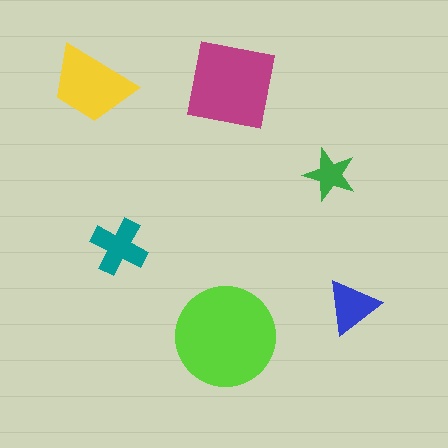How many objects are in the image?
There are 6 objects in the image.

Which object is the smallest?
The green star.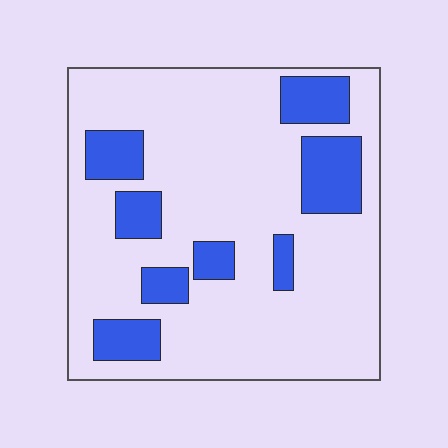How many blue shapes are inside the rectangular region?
8.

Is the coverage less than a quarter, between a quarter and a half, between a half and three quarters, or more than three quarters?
Less than a quarter.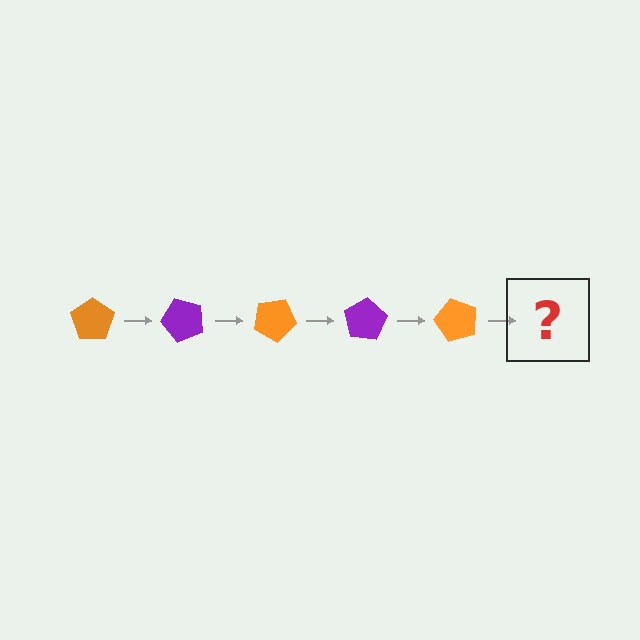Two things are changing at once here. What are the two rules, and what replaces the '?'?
The two rules are that it rotates 50 degrees each step and the color cycles through orange and purple. The '?' should be a purple pentagon, rotated 250 degrees from the start.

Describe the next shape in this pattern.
It should be a purple pentagon, rotated 250 degrees from the start.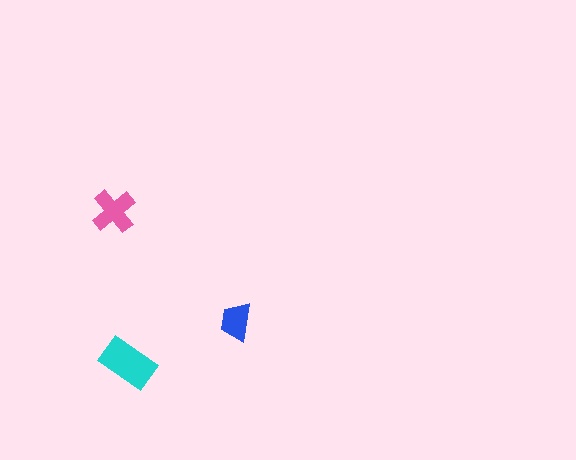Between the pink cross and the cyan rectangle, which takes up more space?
The cyan rectangle.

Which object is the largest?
The cyan rectangle.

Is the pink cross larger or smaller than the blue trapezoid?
Larger.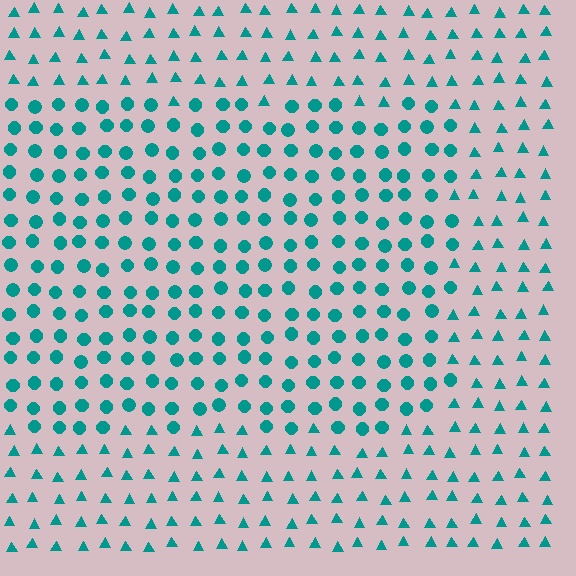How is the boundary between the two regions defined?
The boundary is defined by a change in element shape: circles inside vs. triangles outside. All elements share the same color and spacing.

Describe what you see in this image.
The image is filled with small teal elements arranged in a uniform grid. A rectangle-shaped region contains circles, while the surrounding area contains triangles. The boundary is defined purely by the change in element shape.